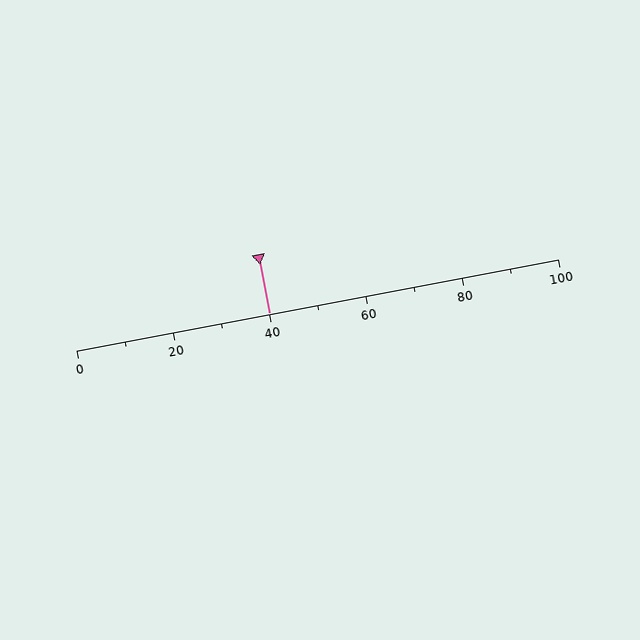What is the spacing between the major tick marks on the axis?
The major ticks are spaced 20 apart.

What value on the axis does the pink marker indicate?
The marker indicates approximately 40.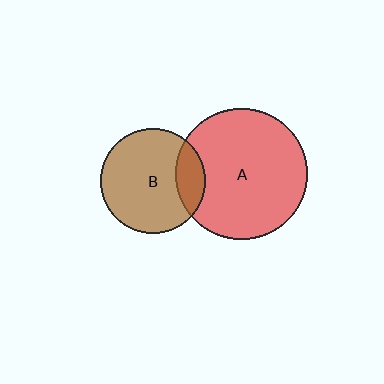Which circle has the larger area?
Circle A (red).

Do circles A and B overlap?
Yes.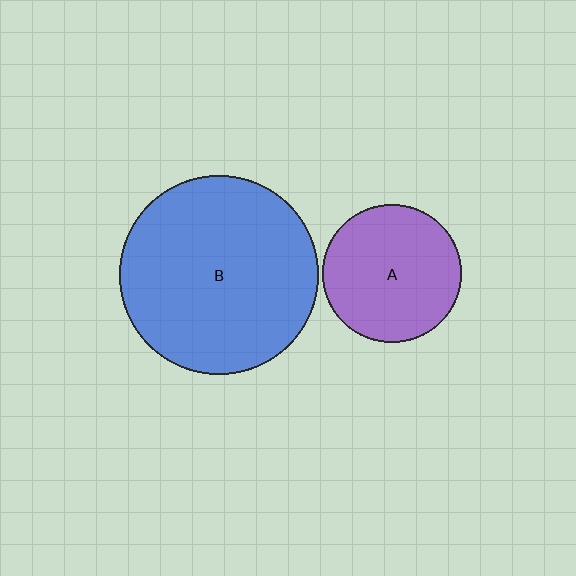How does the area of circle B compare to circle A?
Approximately 2.1 times.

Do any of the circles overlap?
No, none of the circles overlap.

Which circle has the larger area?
Circle B (blue).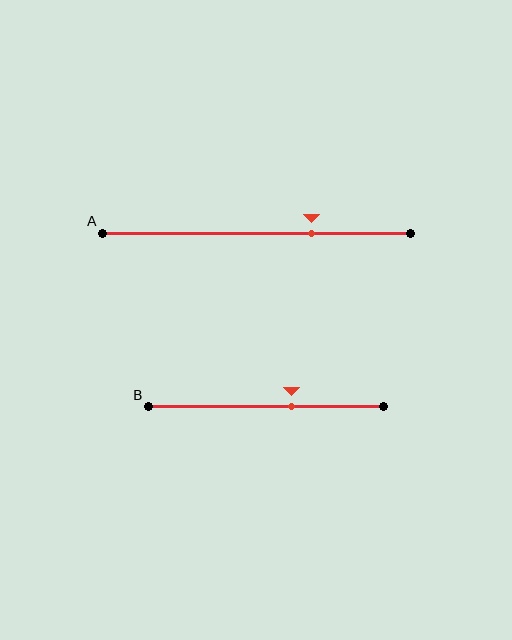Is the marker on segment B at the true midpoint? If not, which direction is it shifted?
No, the marker on segment B is shifted to the right by about 11% of the segment length.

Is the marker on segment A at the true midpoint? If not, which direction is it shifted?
No, the marker on segment A is shifted to the right by about 18% of the segment length.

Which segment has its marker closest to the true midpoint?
Segment B has its marker closest to the true midpoint.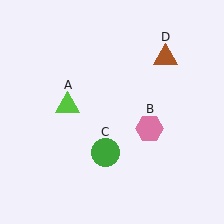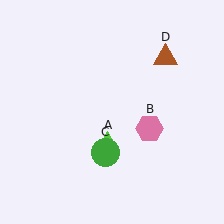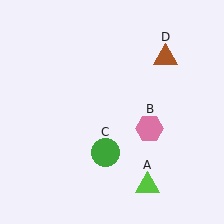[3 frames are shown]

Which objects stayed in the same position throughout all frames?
Pink hexagon (object B) and green circle (object C) and brown triangle (object D) remained stationary.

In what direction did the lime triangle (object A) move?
The lime triangle (object A) moved down and to the right.